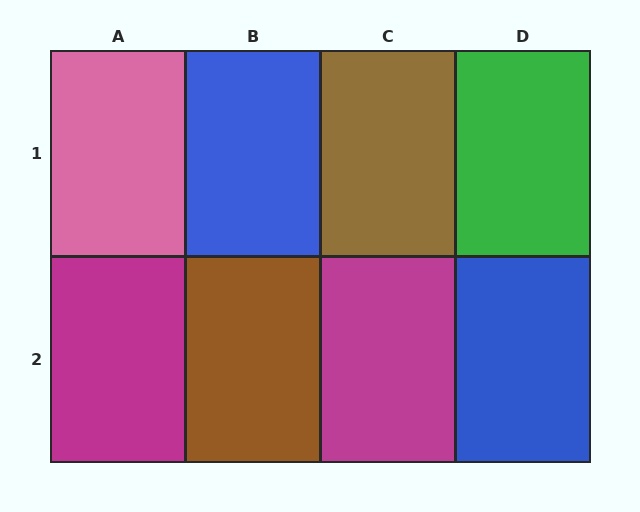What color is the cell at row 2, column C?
Magenta.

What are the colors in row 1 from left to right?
Pink, blue, brown, green.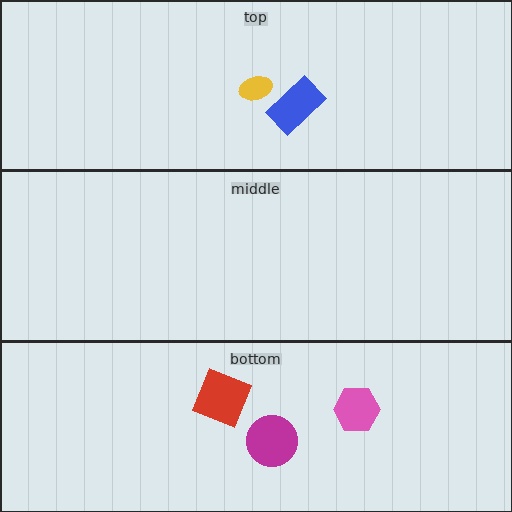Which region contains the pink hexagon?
The bottom region.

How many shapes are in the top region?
2.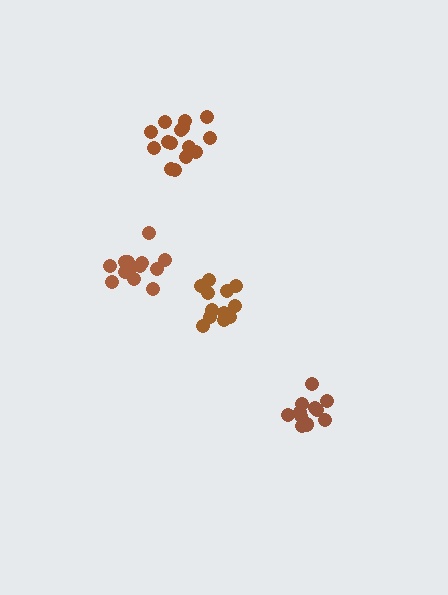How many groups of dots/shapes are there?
There are 4 groups.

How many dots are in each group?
Group 1: 13 dots, Group 2: 12 dots, Group 3: 15 dots, Group 4: 12 dots (52 total).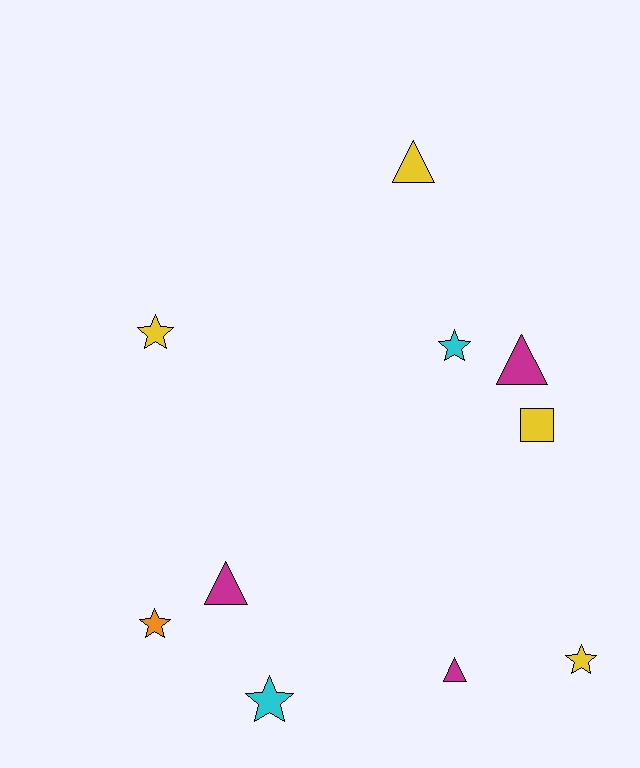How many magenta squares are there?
There are no magenta squares.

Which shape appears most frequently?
Star, with 5 objects.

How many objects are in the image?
There are 10 objects.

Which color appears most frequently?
Yellow, with 4 objects.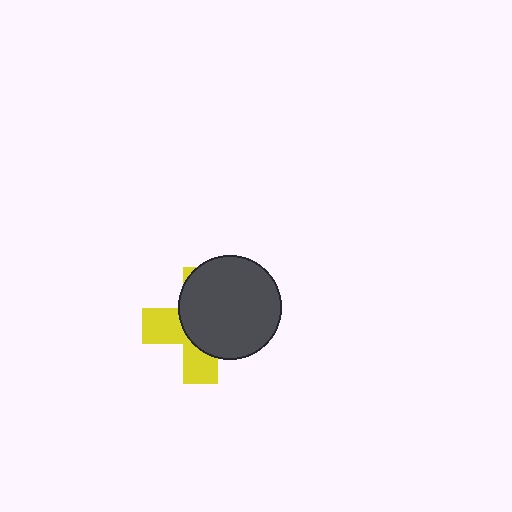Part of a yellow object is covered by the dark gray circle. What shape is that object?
It is a cross.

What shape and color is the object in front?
The object in front is a dark gray circle.